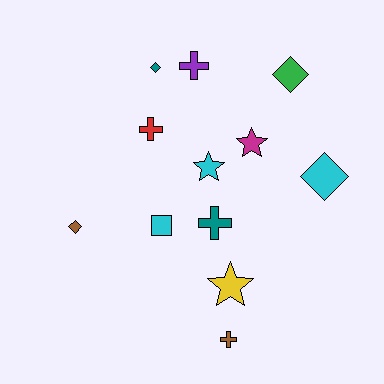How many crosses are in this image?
There are 4 crosses.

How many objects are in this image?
There are 12 objects.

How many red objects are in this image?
There is 1 red object.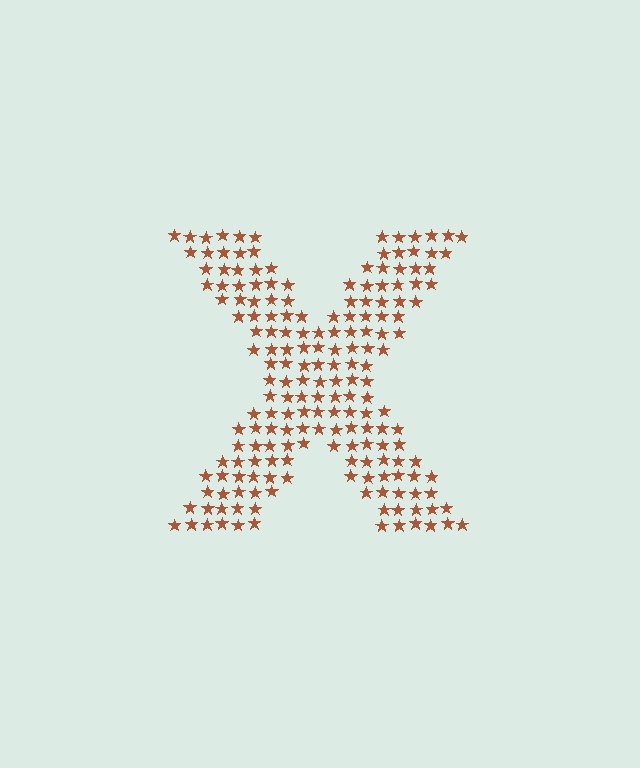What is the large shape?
The large shape is the letter X.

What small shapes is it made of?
It is made of small stars.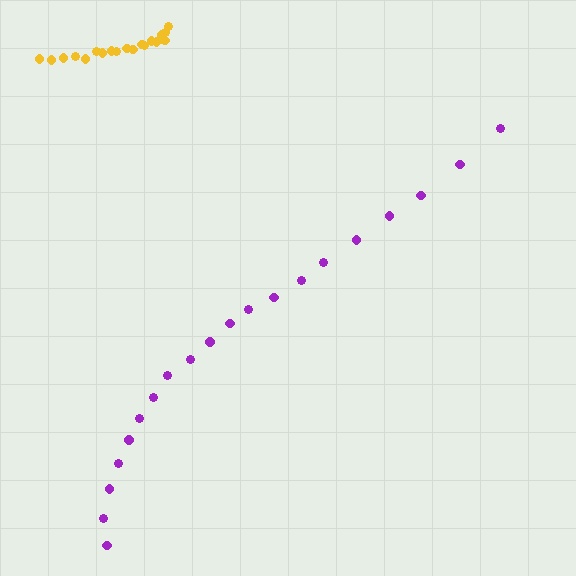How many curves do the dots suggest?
There are 2 distinct paths.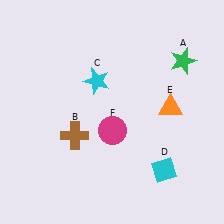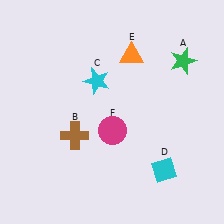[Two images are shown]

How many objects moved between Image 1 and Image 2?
1 object moved between the two images.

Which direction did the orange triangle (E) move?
The orange triangle (E) moved up.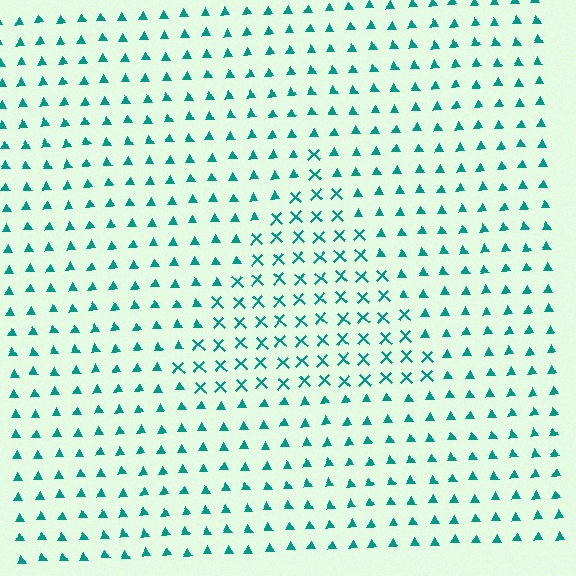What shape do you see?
I see a triangle.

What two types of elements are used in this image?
The image uses X marks inside the triangle region and triangles outside it.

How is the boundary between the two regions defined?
The boundary is defined by a change in element shape: X marks inside vs. triangles outside. All elements share the same color and spacing.